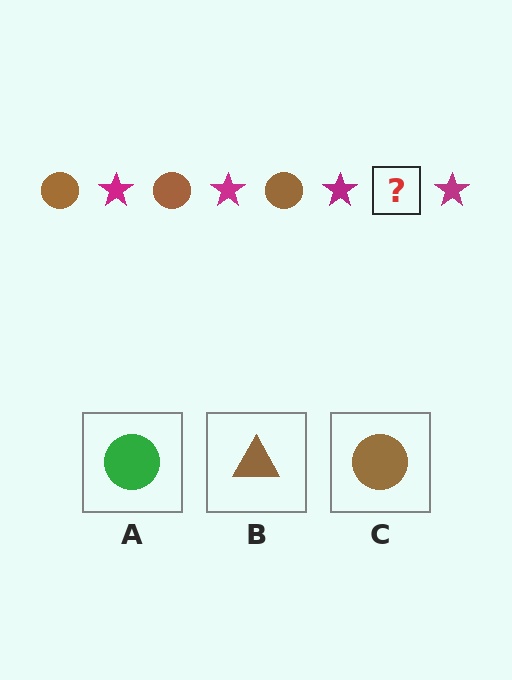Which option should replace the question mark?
Option C.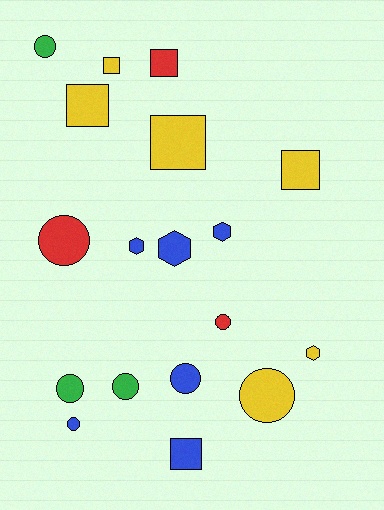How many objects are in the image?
There are 18 objects.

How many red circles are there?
There are 2 red circles.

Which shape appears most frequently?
Circle, with 8 objects.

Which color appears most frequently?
Yellow, with 6 objects.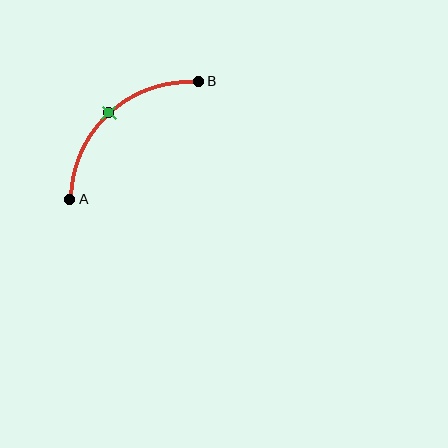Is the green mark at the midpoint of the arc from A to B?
Yes. The green mark lies on the arc at equal arc-length from both A and B — it is the arc midpoint.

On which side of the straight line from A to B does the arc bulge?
The arc bulges above and to the left of the straight line connecting A and B.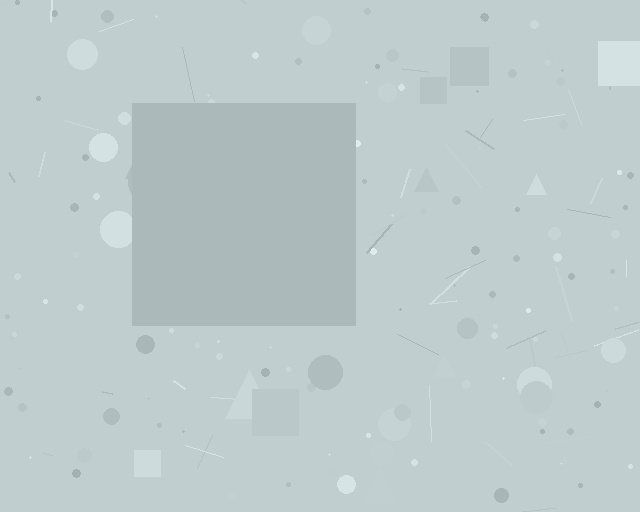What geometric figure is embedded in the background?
A square is embedded in the background.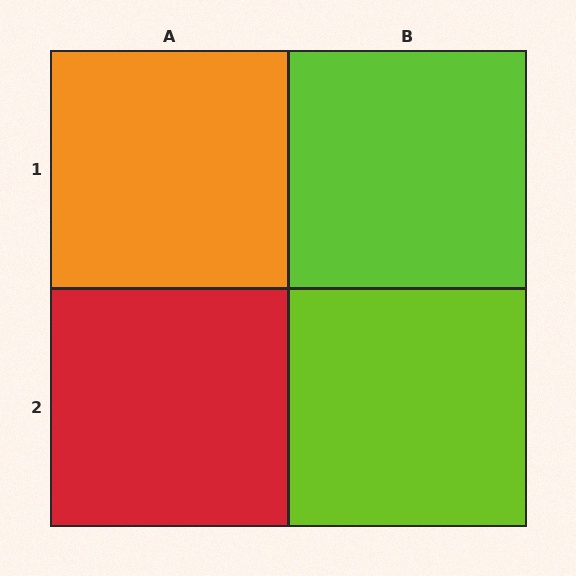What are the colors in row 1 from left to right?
Orange, lime.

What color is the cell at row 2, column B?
Lime.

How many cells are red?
1 cell is red.